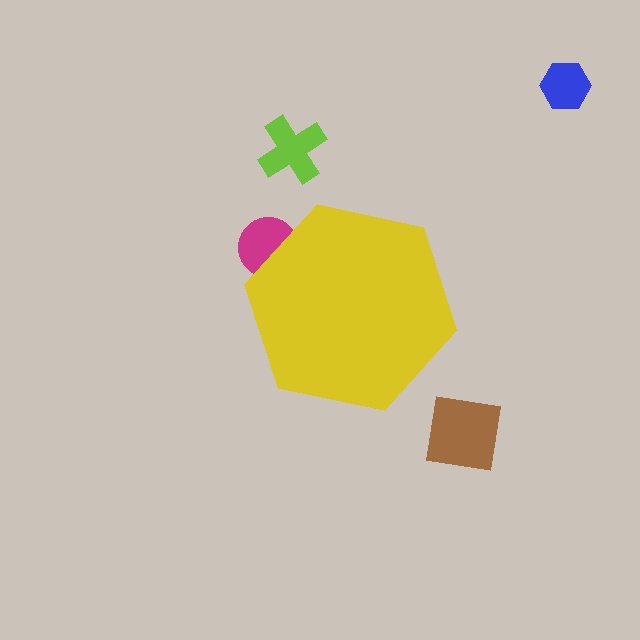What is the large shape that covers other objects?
A yellow hexagon.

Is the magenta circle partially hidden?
Yes, the magenta circle is partially hidden behind the yellow hexagon.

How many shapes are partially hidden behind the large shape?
1 shape is partially hidden.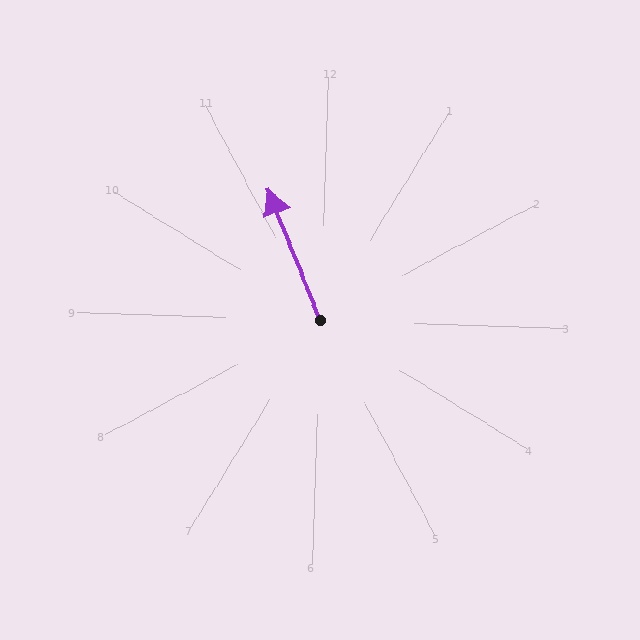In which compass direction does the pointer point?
Northwest.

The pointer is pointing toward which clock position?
Roughly 11 o'clock.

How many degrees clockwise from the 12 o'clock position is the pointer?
Approximately 336 degrees.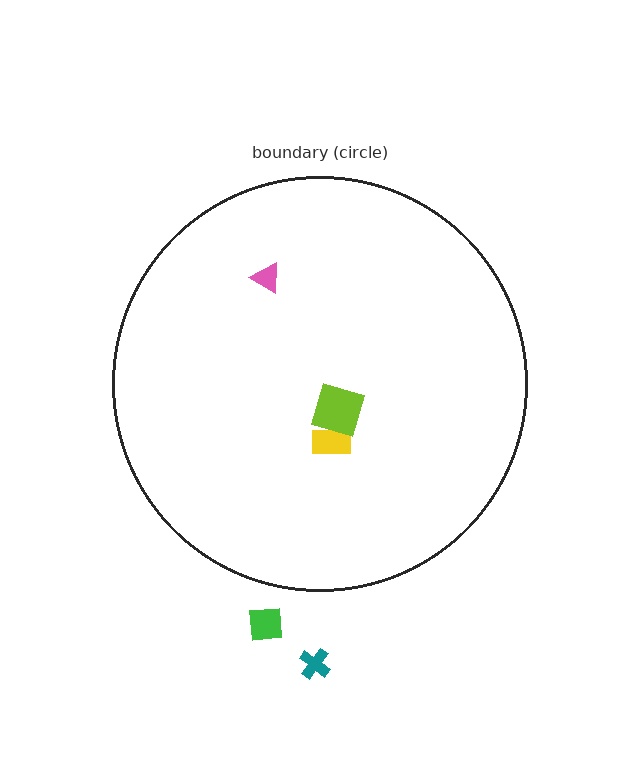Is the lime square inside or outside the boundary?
Inside.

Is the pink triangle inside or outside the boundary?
Inside.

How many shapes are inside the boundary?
3 inside, 2 outside.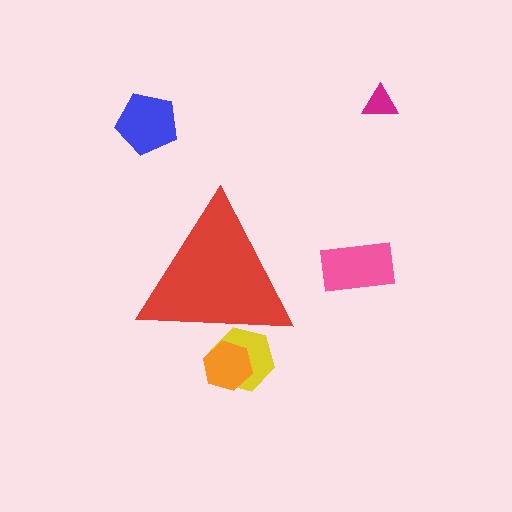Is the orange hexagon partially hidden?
Yes, the orange hexagon is partially hidden behind the red triangle.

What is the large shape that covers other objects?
A red triangle.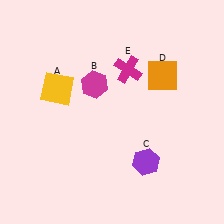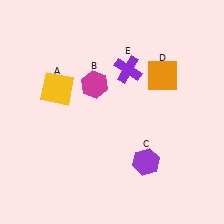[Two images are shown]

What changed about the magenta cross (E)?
In Image 1, E is magenta. In Image 2, it changed to purple.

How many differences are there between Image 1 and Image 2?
There is 1 difference between the two images.